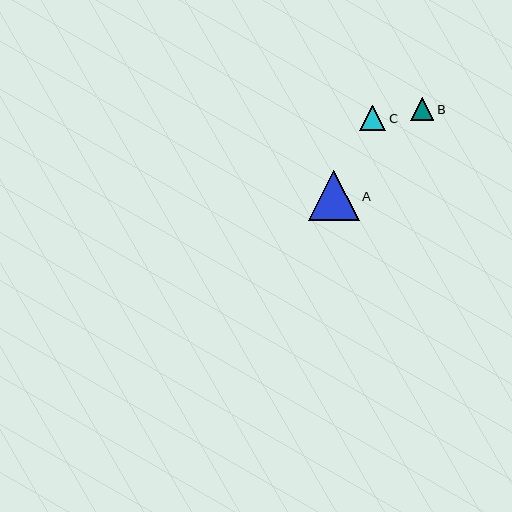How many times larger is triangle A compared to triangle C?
Triangle A is approximately 1.9 times the size of triangle C.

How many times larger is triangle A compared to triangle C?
Triangle A is approximately 1.9 times the size of triangle C.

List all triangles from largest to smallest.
From largest to smallest: A, C, B.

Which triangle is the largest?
Triangle A is the largest with a size of approximately 50 pixels.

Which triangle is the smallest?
Triangle B is the smallest with a size of approximately 23 pixels.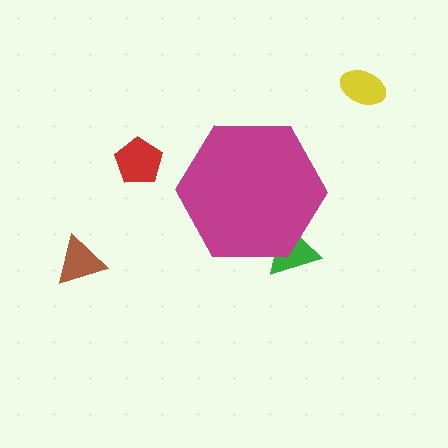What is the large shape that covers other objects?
A magenta hexagon.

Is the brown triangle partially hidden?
No, the brown triangle is fully visible.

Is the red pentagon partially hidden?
No, the red pentagon is fully visible.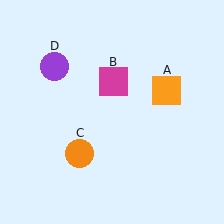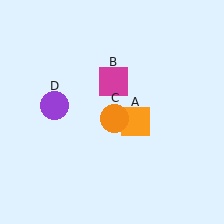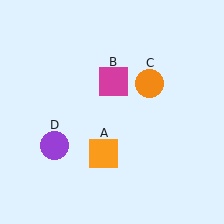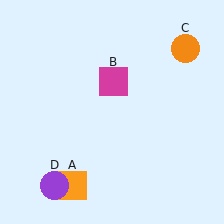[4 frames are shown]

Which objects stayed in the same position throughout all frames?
Magenta square (object B) remained stationary.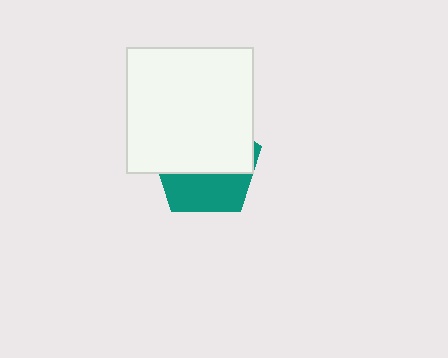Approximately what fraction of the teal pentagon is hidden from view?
Roughly 60% of the teal pentagon is hidden behind the white square.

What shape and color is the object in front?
The object in front is a white square.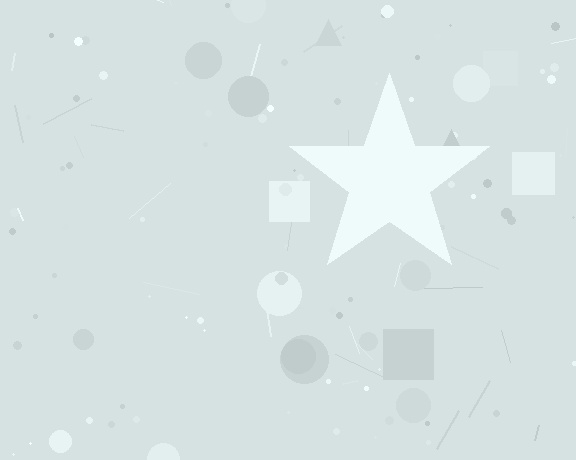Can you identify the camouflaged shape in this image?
The camouflaged shape is a star.